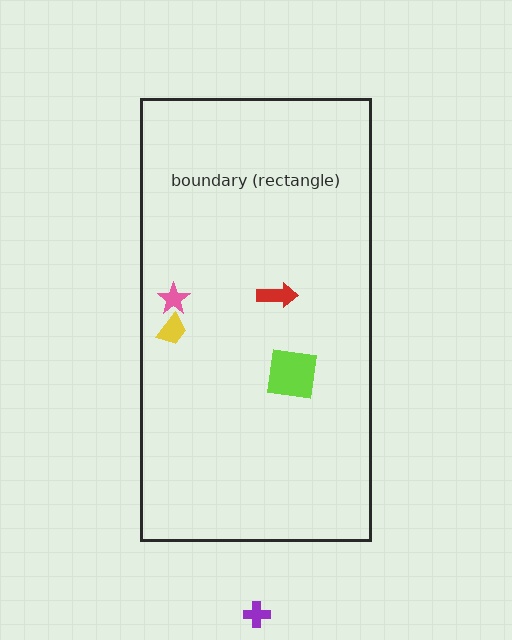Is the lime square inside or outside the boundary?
Inside.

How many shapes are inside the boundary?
4 inside, 1 outside.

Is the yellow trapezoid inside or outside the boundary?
Inside.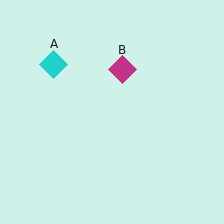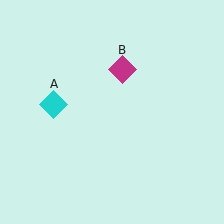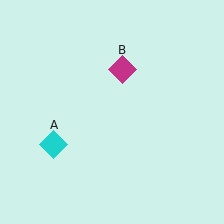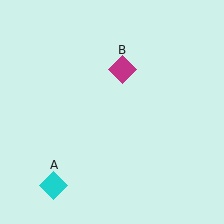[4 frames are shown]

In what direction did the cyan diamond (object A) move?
The cyan diamond (object A) moved down.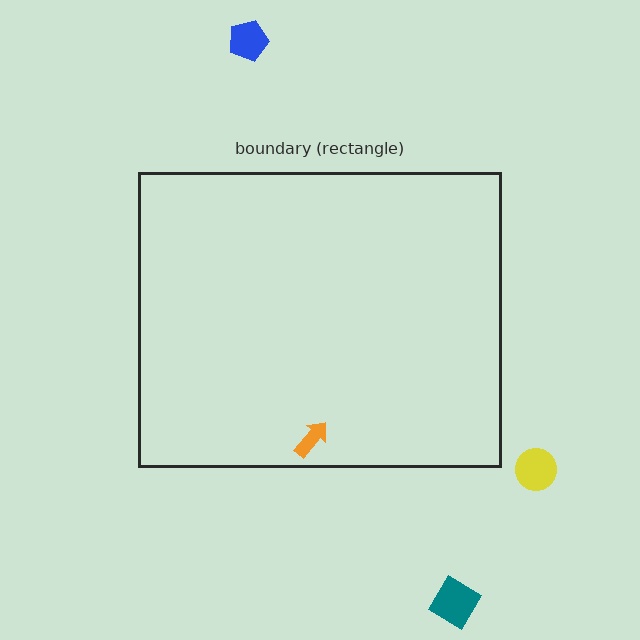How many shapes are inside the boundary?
1 inside, 3 outside.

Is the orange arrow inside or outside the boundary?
Inside.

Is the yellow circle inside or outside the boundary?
Outside.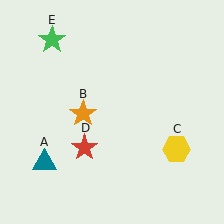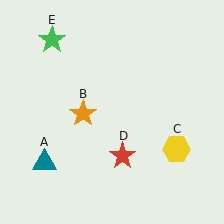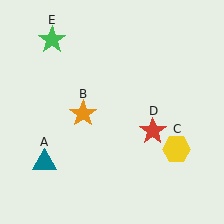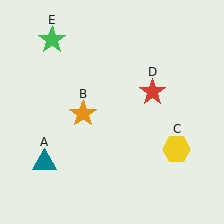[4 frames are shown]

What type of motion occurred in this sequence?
The red star (object D) rotated counterclockwise around the center of the scene.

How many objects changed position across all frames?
1 object changed position: red star (object D).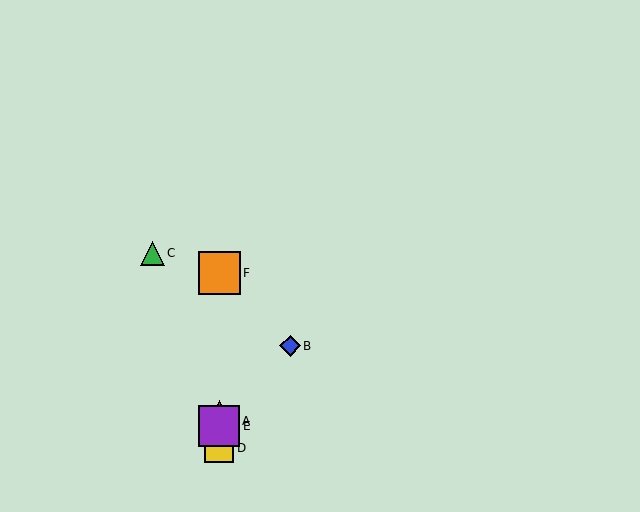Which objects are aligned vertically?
Objects A, D, E, F are aligned vertically.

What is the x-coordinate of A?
Object A is at x≈219.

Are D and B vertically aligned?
No, D is at x≈219 and B is at x≈290.